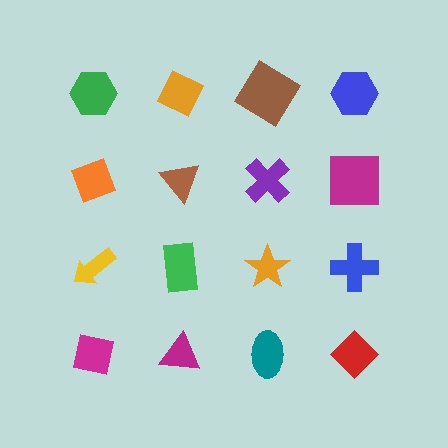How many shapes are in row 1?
4 shapes.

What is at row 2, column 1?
An orange diamond.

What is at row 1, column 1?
A green hexagon.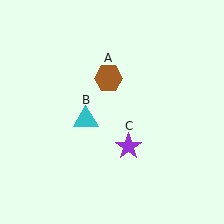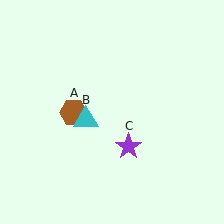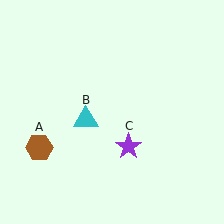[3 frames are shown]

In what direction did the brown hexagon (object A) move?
The brown hexagon (object A) moved down and to the left.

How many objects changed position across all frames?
1 object changed position: brown hexagon (object A).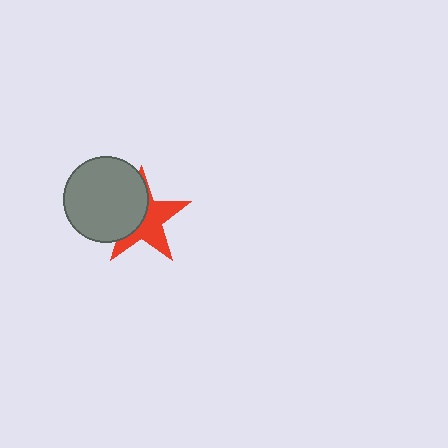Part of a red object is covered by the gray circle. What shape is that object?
It is a star.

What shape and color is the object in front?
The object in front is a gray circle.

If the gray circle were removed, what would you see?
You would see the complete red star.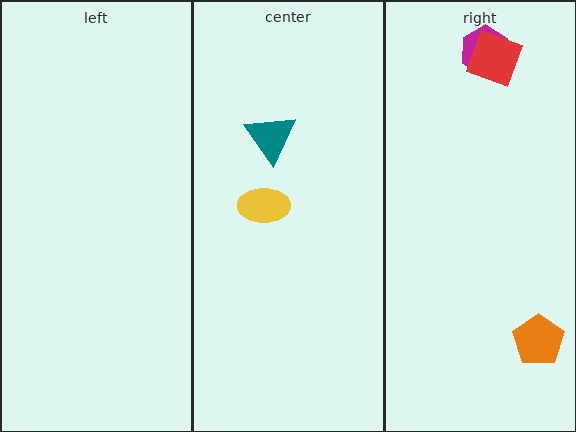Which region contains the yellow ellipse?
The center region.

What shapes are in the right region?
The orange pentagon, the magenta hexagon, the red square.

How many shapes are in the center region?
2.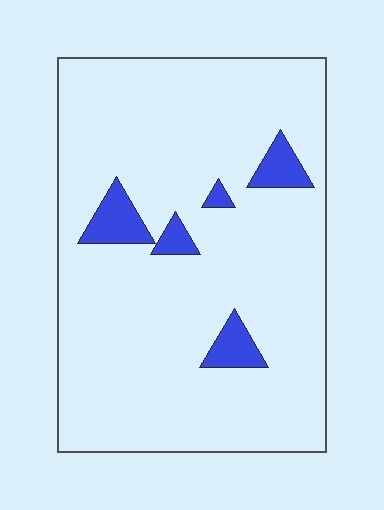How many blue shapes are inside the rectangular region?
5.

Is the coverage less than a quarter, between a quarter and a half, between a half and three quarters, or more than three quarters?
Less than a quarter.